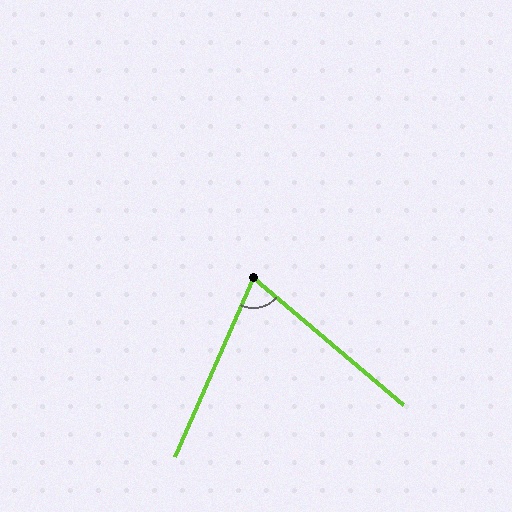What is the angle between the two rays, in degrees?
Approximately 73 degrees.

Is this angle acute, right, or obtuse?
It is acute.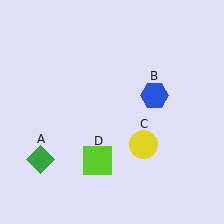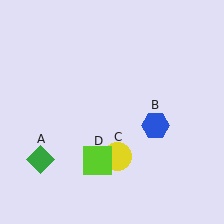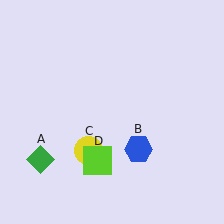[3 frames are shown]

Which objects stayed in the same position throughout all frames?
Green diamond (object A) and lime square (object D) remained stationary.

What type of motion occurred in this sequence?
The blue hexagon (object B), yellow circle (object C) rotated clockwise around the center of the scene.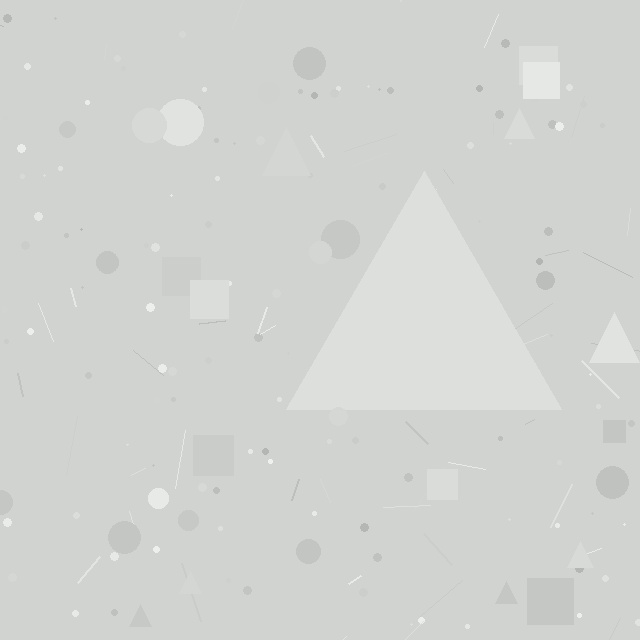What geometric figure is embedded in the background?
A triangle is embedded in the background.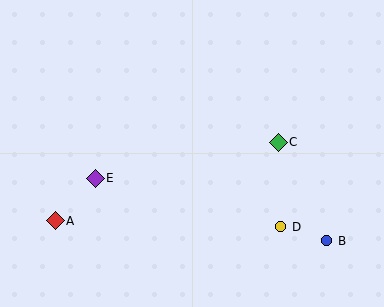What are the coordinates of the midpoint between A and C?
The midpoint between A and C is at (167, 182).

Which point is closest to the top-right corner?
Point C is closest to the top-right corner.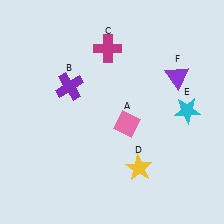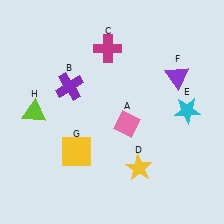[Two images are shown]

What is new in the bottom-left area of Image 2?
A lime triangle (H) was added in the bottom-left area of Image 2.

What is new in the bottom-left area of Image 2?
A yellow square (G) was added in the bottom-left area of Image 2.